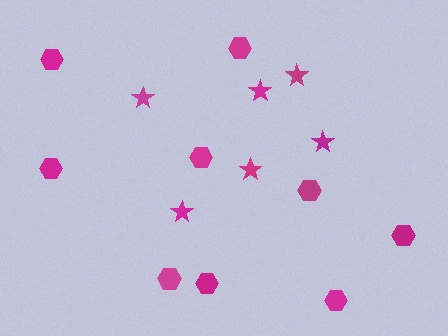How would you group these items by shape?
There are 2 groups: one group of stars (6) and one group of hexagons (9).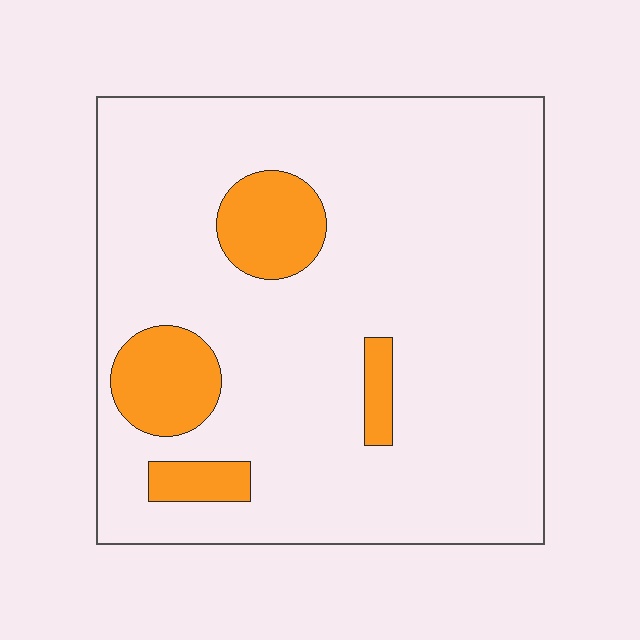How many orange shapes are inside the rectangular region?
4.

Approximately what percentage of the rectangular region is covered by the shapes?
Approximately 15%.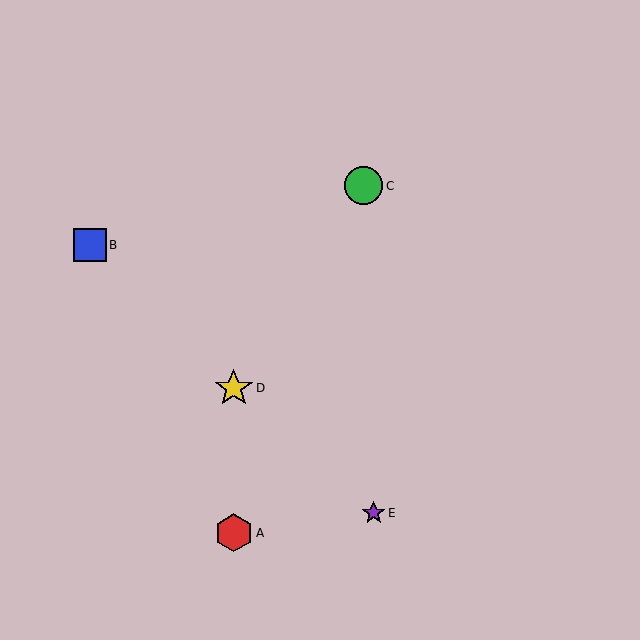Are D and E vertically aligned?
No, D is at x≈234 and E is at x≈374.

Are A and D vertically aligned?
Yes, both are at x≈234.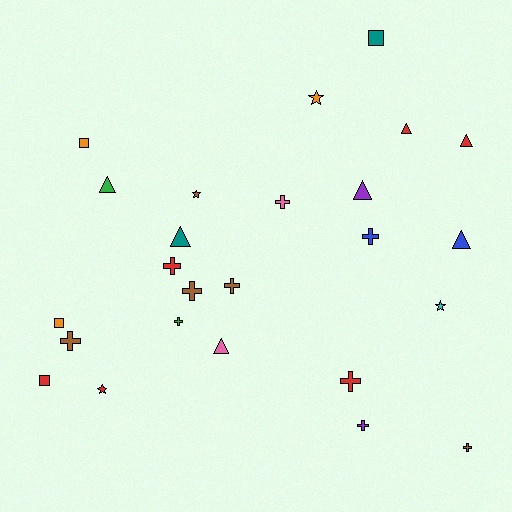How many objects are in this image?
There are 25 objects.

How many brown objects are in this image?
There are 5 brown objects.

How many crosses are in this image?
There are 10 crosses.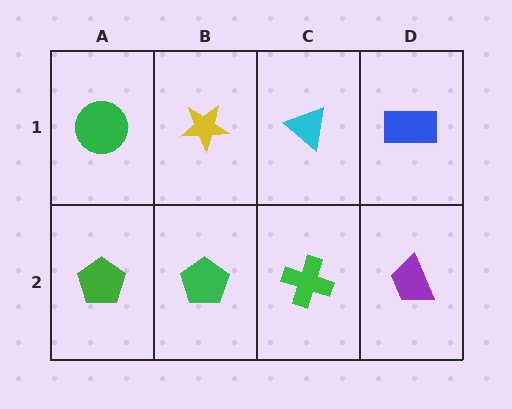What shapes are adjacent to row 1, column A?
A green pentagon (row 2, column A), a yellow star (row 1, column B).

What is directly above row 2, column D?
A blue rectangle.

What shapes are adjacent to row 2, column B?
A yellow star (row 1, column B), a green pentagon (row 2, column A), a green cross (row 2, column C).